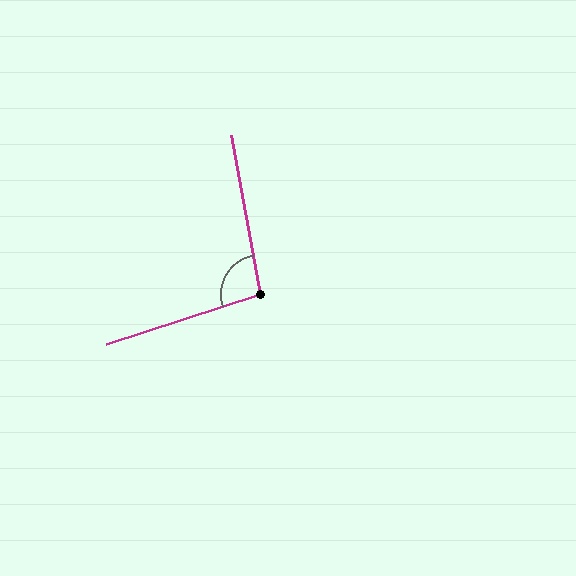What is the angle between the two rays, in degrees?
Approximately 98 degrees.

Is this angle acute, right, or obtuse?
It is obtuse.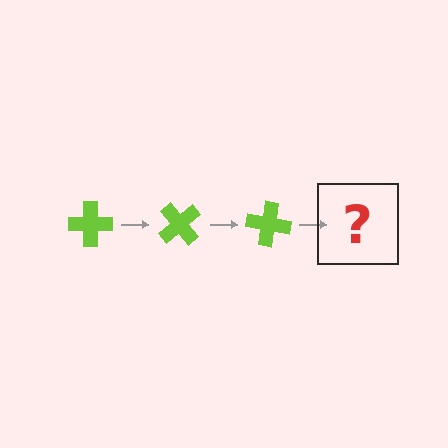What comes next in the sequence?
The next element should be a lime cross rotated 150 degrees.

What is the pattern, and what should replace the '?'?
The pattern is that the cross rotates 50 degrees each step. The '?' should be a lime cross rotated 150 degrees.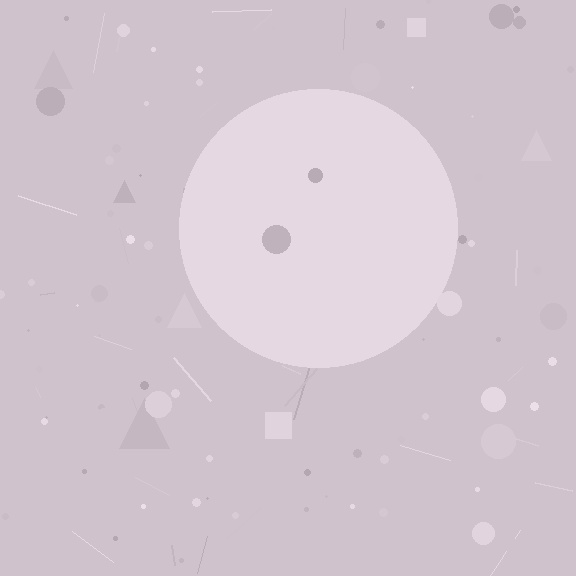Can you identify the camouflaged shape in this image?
The camouflaged shape is a circle.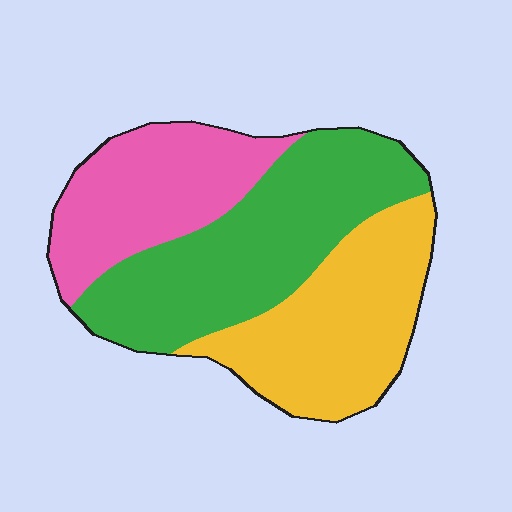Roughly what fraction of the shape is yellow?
Yellow takes up about one third (1/3) of the shape.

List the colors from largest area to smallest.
From largest to smallest: green, yellow, pink.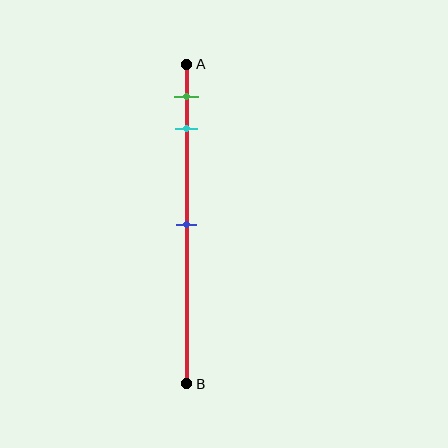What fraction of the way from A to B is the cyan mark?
The cyan mark is approximately 20% (0.2) of the way from A to B.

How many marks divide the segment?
There are 3 marks dividing the segment.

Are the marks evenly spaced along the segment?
No, the marks are not evenly spaced.